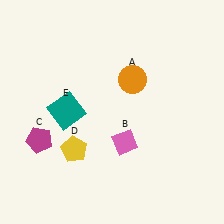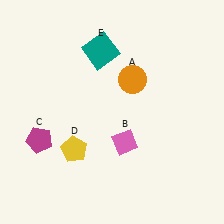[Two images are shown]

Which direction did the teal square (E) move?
The teal square (E) moved up.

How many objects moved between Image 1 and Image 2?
1 object moved between the two images.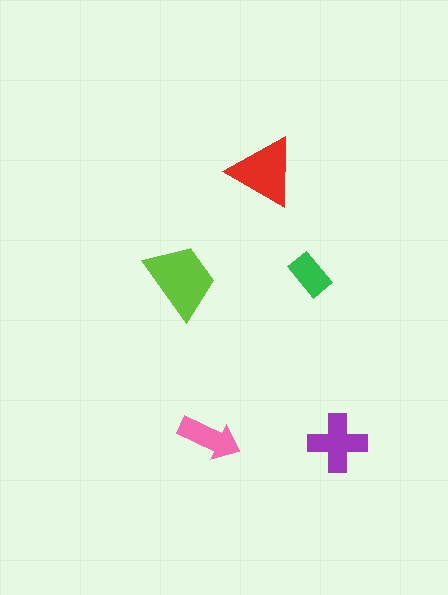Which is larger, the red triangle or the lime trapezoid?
The lime trapezoid.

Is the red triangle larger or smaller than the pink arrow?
Larger.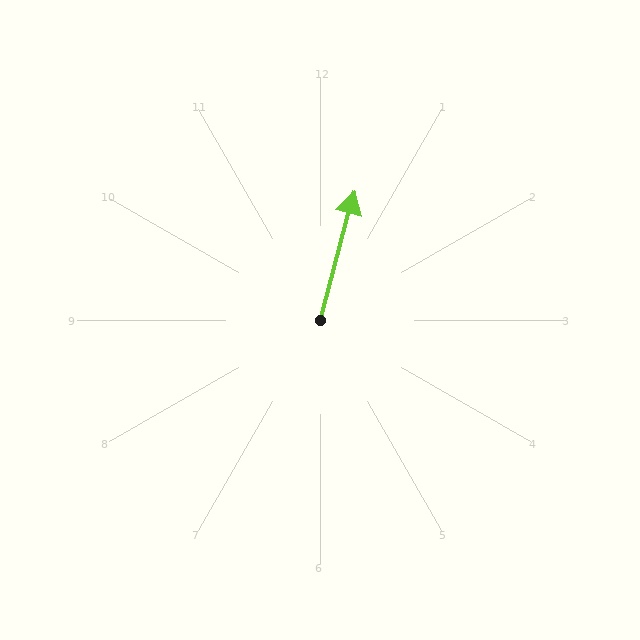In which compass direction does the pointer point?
North.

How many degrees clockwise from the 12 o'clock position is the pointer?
Approximately 15 degrees.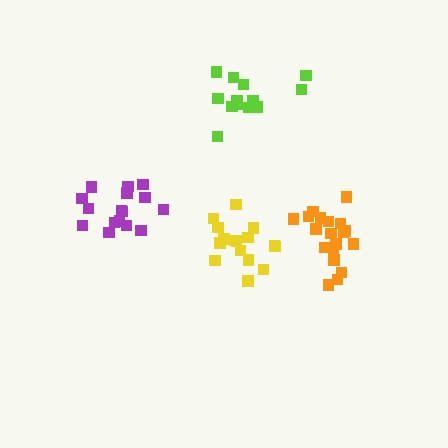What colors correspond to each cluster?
The clusters are colored: yellow, lime, orange, purple.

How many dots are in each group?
Group 1: 16 dots, Group 2: 13 dots, Group 3: 19 dots, Group 4: 16 dots (64 total).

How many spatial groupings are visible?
There are 4 spatial groupings.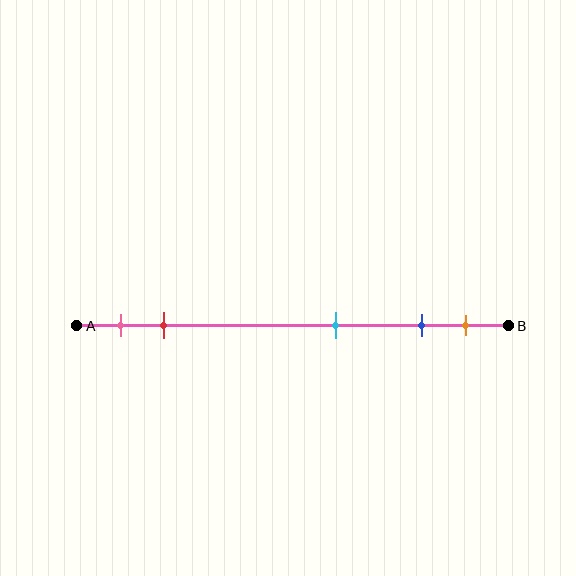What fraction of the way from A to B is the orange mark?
The orange mark is approximately 90% (0.9) of the way from A to B.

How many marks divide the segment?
There are 5 marks dividing the segment.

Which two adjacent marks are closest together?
The blue and orange marks are the closest adjacent pair.